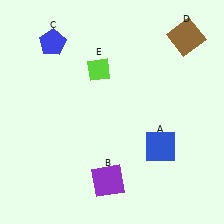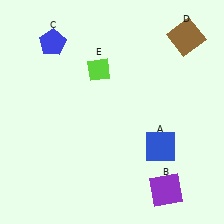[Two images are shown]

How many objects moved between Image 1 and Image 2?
1 object moved between the two images.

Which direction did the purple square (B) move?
The purple square (B) moved right.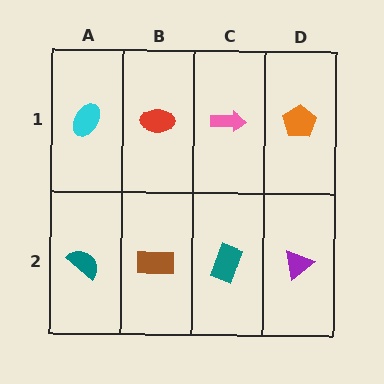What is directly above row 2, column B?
A red ellipse.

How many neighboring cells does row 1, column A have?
2.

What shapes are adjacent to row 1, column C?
A teal rectangle (row 2, column C), a red ellipse (row 1, column B), an orange pentagon (row 1, column D).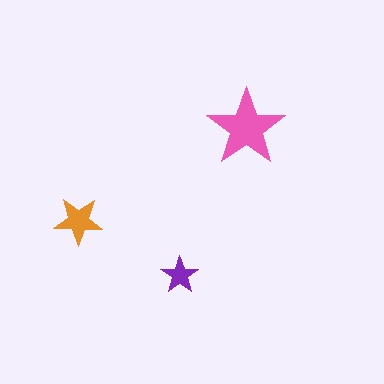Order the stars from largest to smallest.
the pink one, the orange one, the purple one.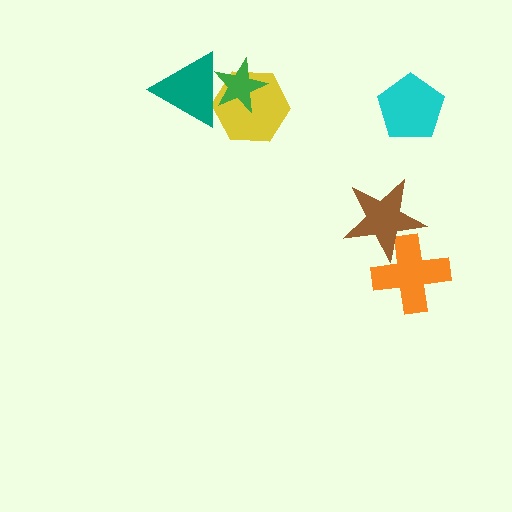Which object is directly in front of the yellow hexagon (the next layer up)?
The green star is directly in front of the yellow hexagon.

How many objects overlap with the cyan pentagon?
0 objects overlap with the cyan pentagon.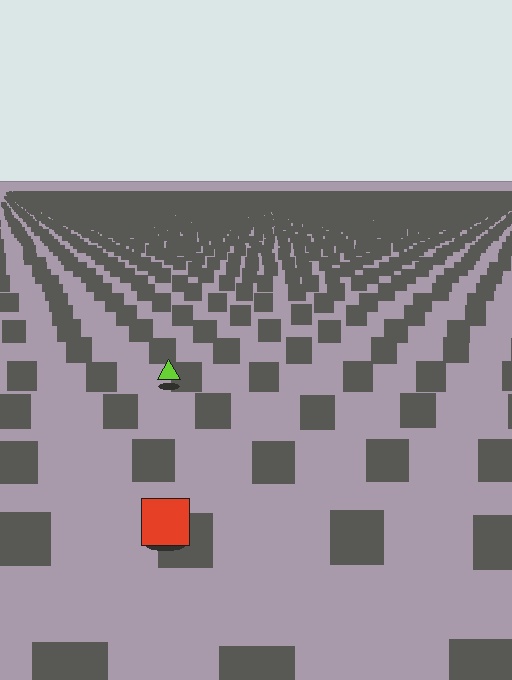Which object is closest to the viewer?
The red square is closest. The texture marks near it are larger and more spread out.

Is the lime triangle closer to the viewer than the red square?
No. The red square is closer — you can tell from the texture gradient: the ground texture is coarser near it.